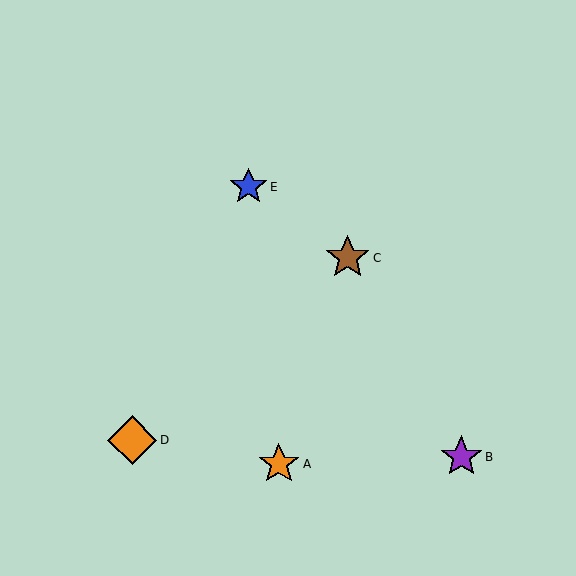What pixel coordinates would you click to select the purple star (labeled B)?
Click at (461, 457) to select the purple star B.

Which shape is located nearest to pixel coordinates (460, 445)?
The purple star (labeled B) at (461, 457) is nearest to that location.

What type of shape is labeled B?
Shape B is a purple star.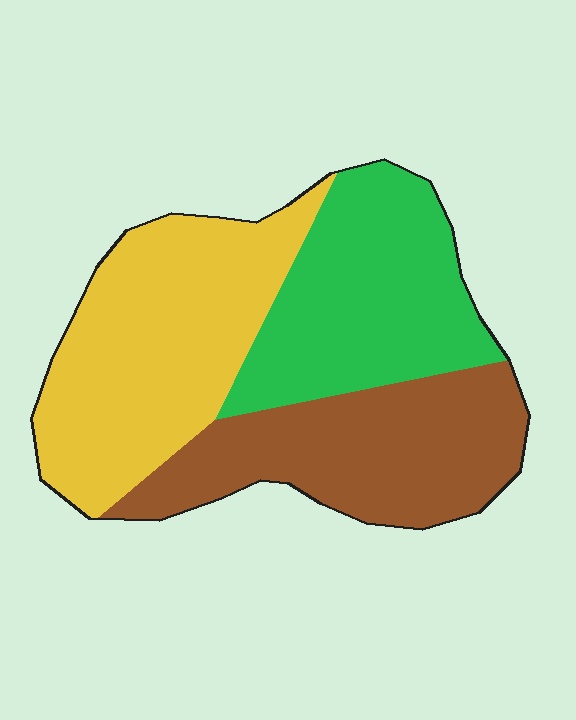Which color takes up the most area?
Yellow, at roughly 40%.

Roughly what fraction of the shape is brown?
Brown takes up about one third (1/3) of the shape.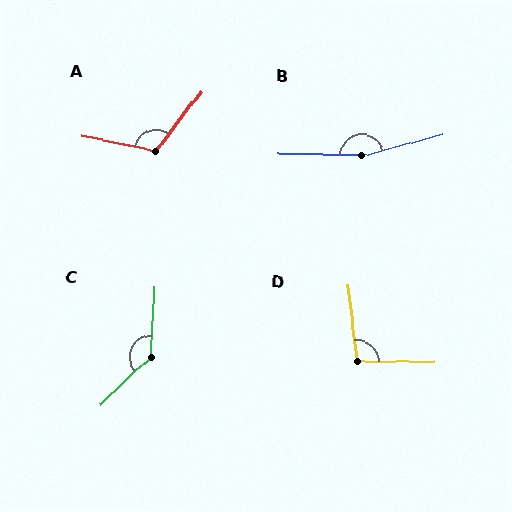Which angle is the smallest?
D, at approximately 97 degrees.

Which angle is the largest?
B, at approximately 165 degrees.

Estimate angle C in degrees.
Approximately 136 degrees.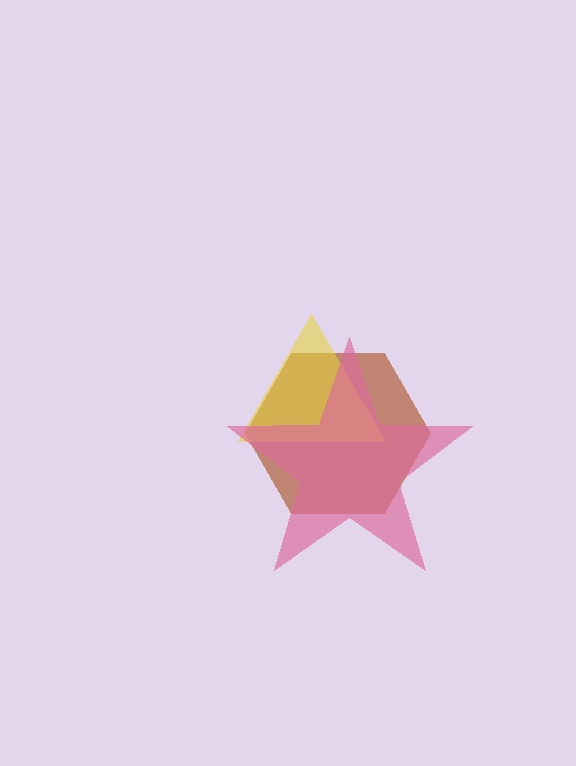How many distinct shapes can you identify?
There are 3 distinct shapes: a brown hexagon, a yellow triangle, a pink star.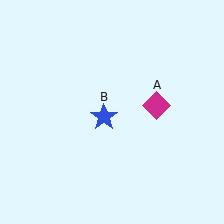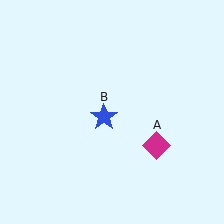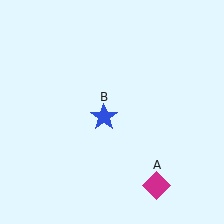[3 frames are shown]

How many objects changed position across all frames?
1 object changed position: magenta diamond (object A).